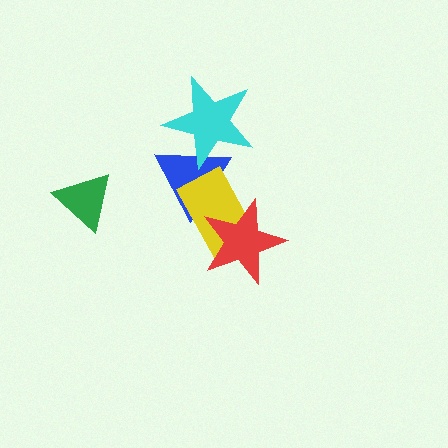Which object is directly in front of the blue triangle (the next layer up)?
The cyan star is directly in front of the blue triangle.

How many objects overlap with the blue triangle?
2 objects overlap with the blue triangle.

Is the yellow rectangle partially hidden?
Yes, it is partially covered by another shape.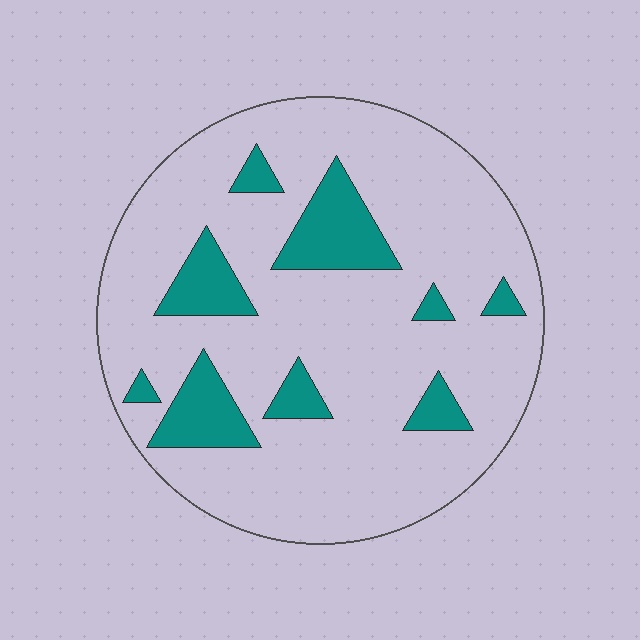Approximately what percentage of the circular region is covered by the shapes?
Approximately 15%.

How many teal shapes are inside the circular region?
9.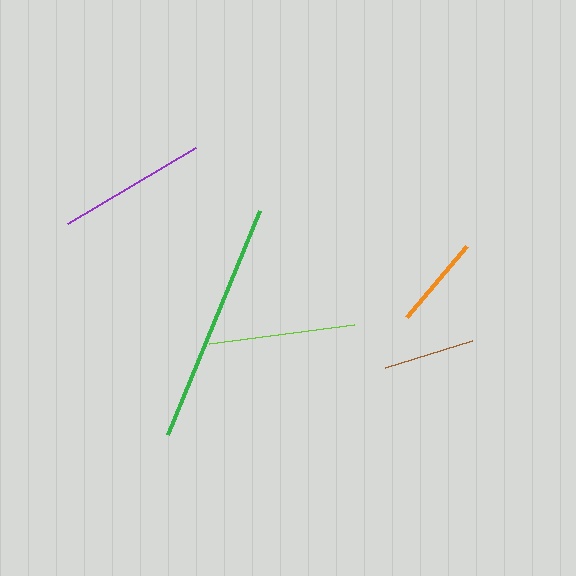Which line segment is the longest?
The green line is the longest at approximately 242 pixels.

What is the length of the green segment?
The green segment is approximately 242 pixels long.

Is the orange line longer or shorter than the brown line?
The orange line is longer than the brown line.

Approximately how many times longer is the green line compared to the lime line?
The green line is approximately 1.7 times the length of the lime line.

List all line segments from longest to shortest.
From longest to shortest: green, purple, lime, orange, brown.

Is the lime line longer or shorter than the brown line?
The lime line is longer than the brown line.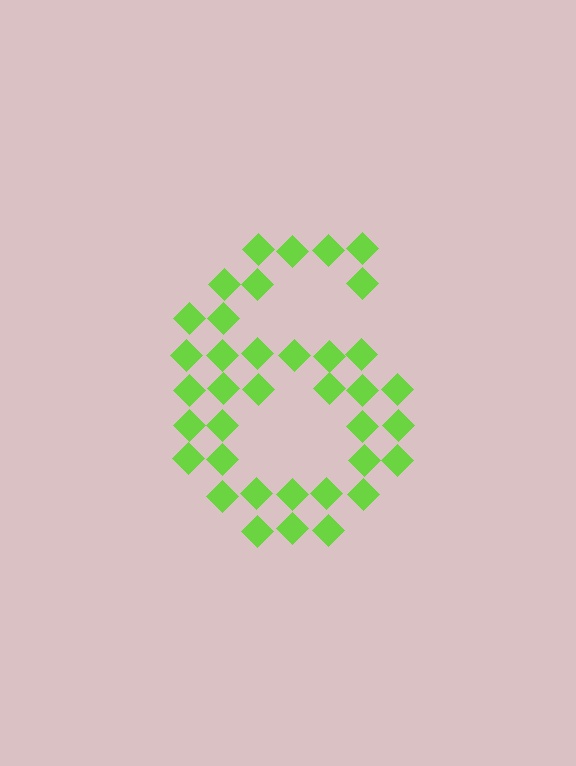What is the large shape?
The large shape is the digit 6.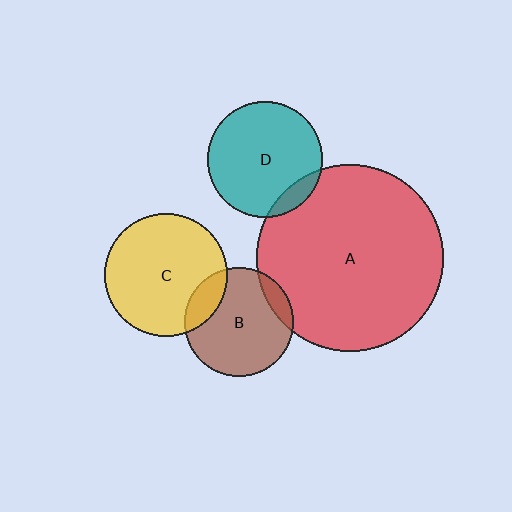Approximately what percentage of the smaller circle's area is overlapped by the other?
Approximately 10%.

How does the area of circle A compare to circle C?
Approximately 2.3 times.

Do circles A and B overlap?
Yes.